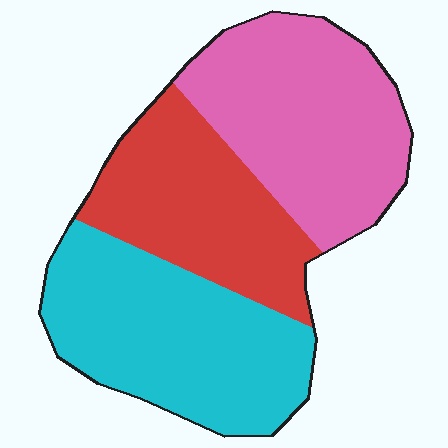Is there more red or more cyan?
Cyan.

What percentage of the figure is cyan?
Cyan covers around 35% of the figure.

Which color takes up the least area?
Red, at roughly 30%.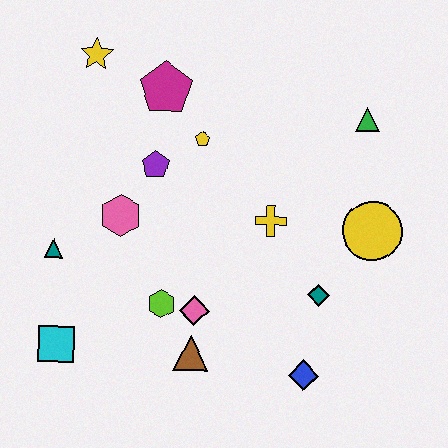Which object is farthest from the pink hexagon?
The green triangle is farthest from the pink hexagon.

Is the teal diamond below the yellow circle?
Yes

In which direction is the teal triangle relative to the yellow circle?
The teal triangle is to the left of the yellow circle.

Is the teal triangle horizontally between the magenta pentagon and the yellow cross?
No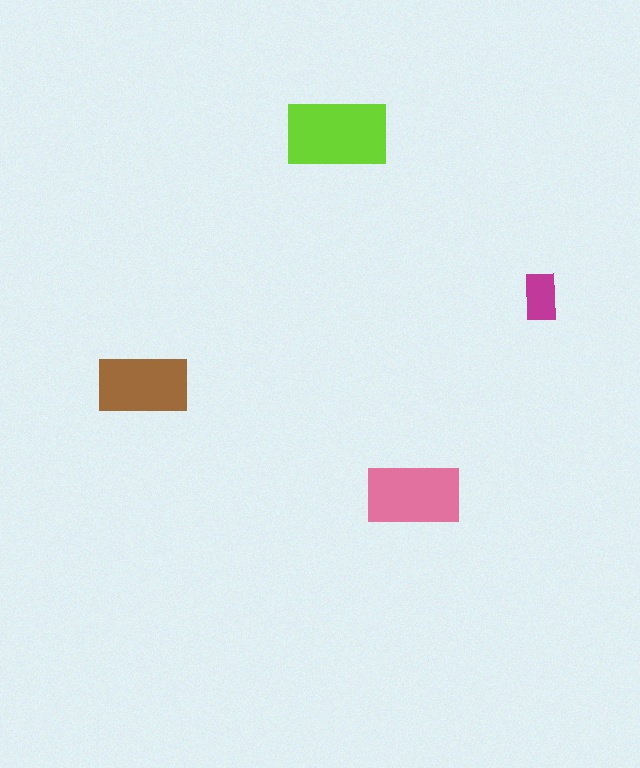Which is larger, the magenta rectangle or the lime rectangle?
The lime one.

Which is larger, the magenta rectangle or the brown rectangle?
The brown one.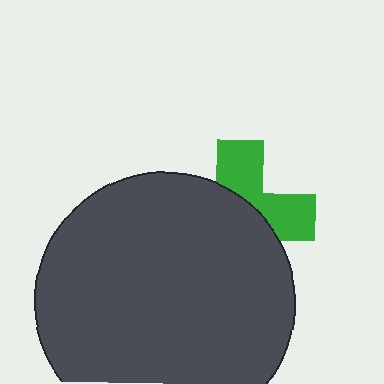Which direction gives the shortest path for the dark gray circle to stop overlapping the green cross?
Moving toward the lower-left gives the shortest separation.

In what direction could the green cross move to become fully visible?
The green cross could move toward the upper-right. That would shift it out from behind the dark gray circle entirely.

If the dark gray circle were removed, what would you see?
You would see the complete green cross.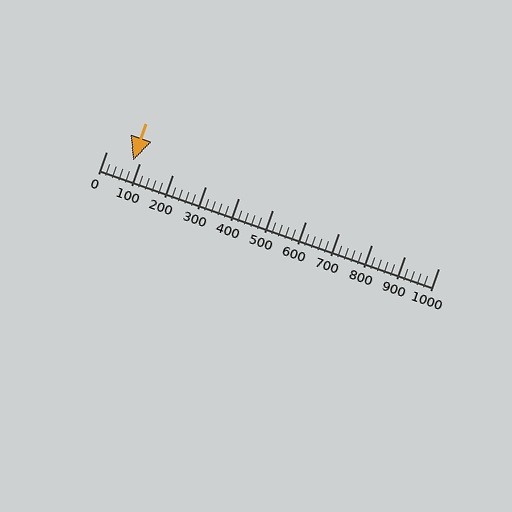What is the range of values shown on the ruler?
The ruler shows values from 0 to 1000.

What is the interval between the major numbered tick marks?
The major tick marks are spaced 100 units apart.